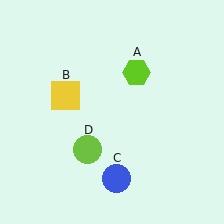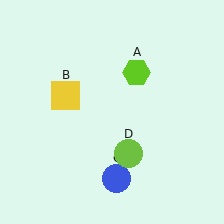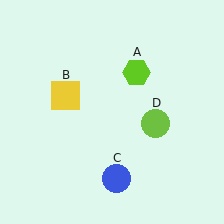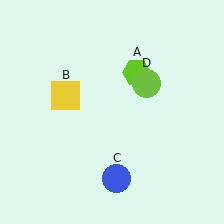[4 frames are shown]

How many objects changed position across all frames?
1 object changed position: lime circle (object D).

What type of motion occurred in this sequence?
The lime circle (object D) rotated counterclockwise around the center of the scene.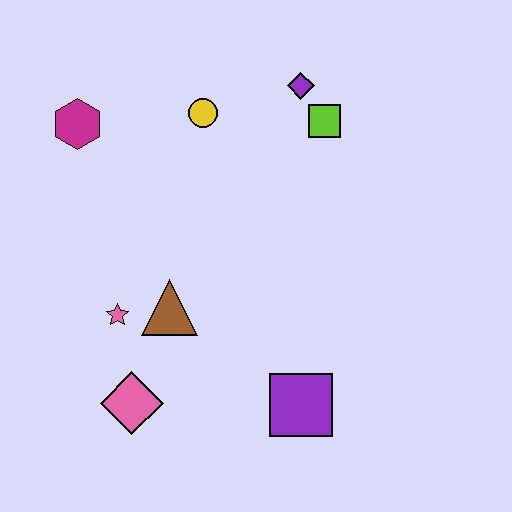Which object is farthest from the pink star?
The purple diamond is farthest from the pink star.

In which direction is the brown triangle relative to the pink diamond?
The brown triangle is above the pink diamond.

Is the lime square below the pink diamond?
No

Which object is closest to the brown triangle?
The pink star is closest to the brown triangle.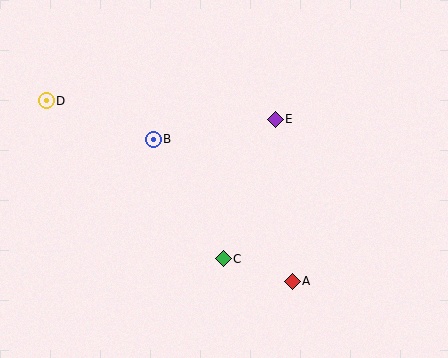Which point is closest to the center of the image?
Point E at (275, 119) is closest to the center.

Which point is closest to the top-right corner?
Point E is closest to the top-right corner.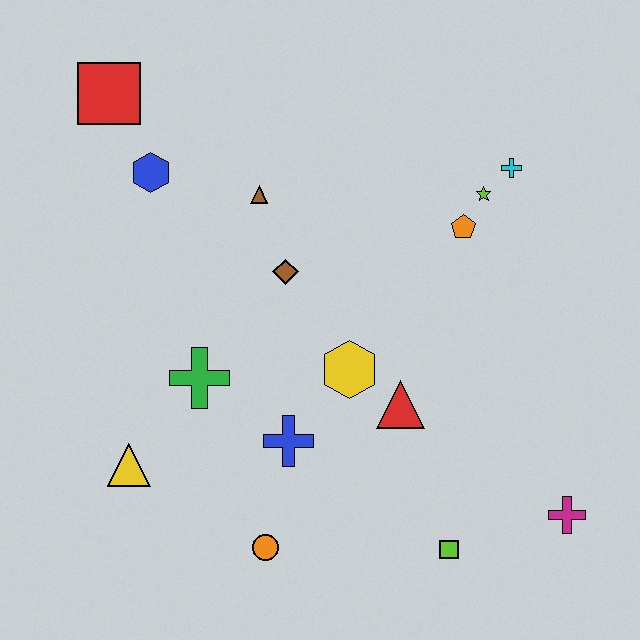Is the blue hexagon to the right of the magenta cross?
No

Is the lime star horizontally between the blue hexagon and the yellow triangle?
No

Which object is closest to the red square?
The blue hexagon is closest to the red square.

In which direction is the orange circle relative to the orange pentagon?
The orange circle is below the orange pentagon.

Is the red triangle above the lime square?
Yes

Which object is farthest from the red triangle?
The red square is farthest from the red triangle.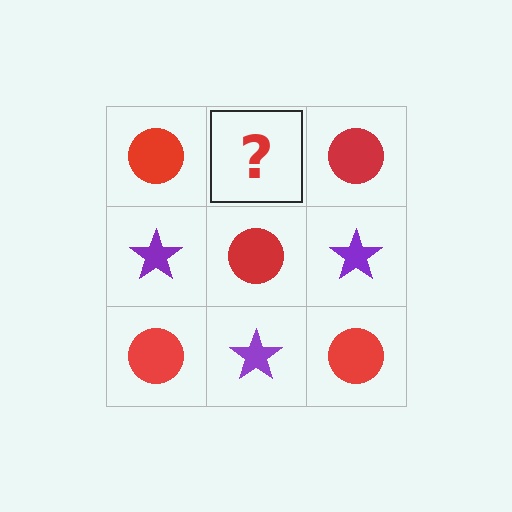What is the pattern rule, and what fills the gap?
The rule is that it alternates red circle and purple star in a checkerboard pattern. The gap should be filled with a purple star.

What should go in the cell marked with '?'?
The missing cell should contain a purple star.